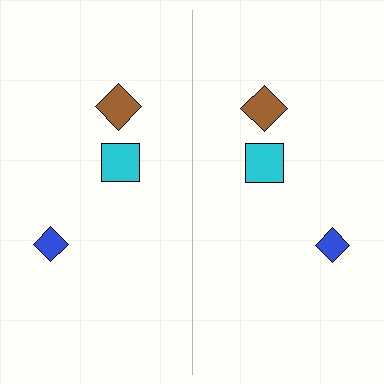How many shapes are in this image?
There are 6 shapes in this image.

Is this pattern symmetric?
Yes, this pattern has bilateral (reflection) symmetry.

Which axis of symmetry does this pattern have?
The pattern has a vertical axis of symmetry running through the center of the image.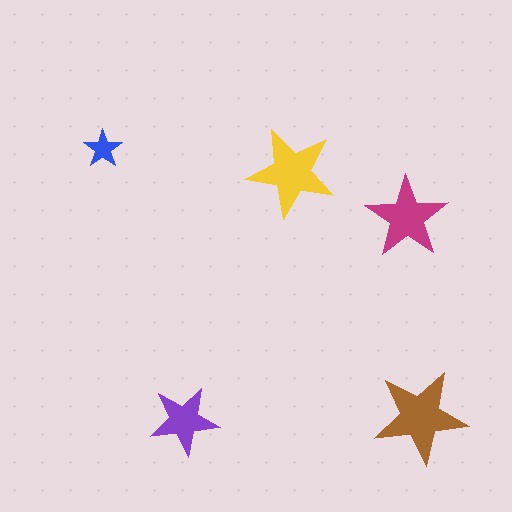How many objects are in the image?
There are 5 objects in the image.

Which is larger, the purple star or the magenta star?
The magenta one.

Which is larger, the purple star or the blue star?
The purple one.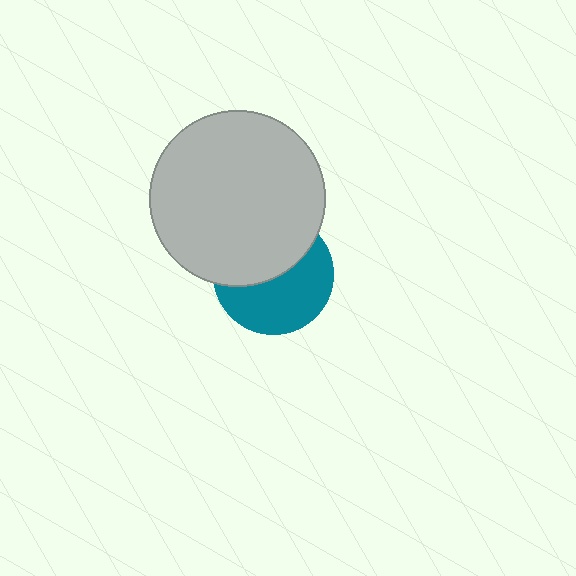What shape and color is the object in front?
The object in front is a light gray circle.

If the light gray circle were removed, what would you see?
You would see the complete teal circle.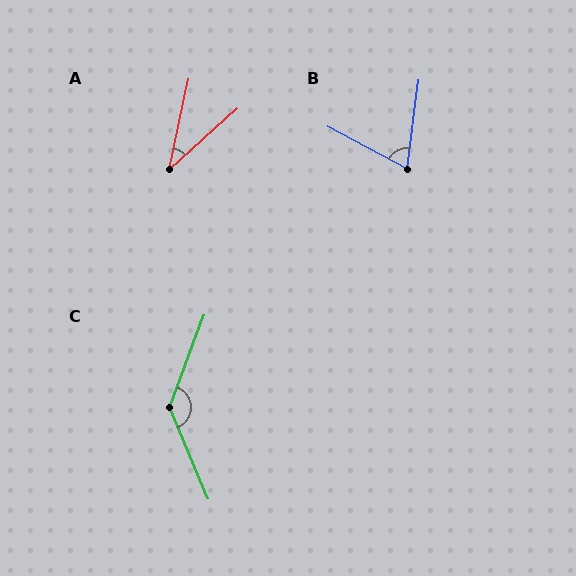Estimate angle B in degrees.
Approximately 69 degrees.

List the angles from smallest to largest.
A (36°), B (69°), C (136°).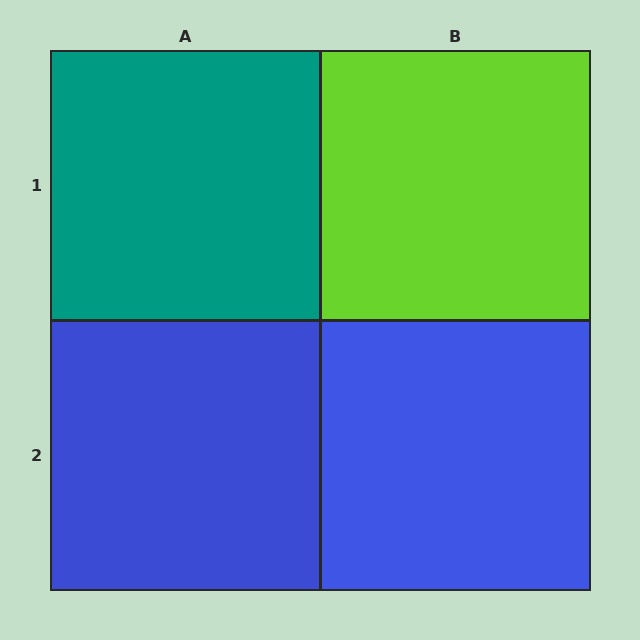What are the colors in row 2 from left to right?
Blue, blue.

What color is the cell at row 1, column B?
Lime.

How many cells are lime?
1 cell is lime.